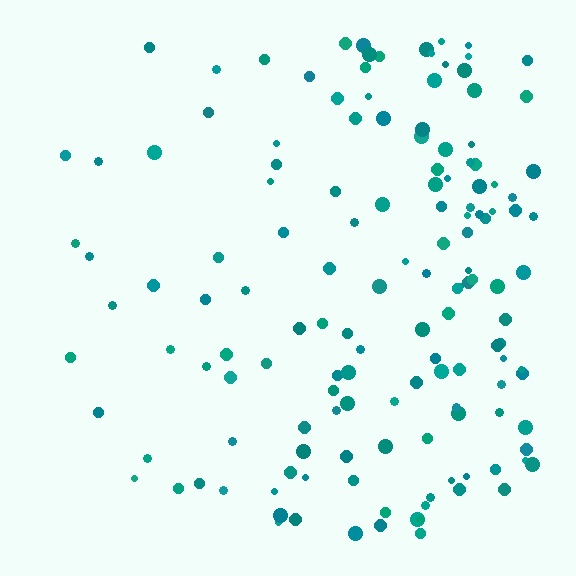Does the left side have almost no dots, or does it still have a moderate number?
Still a moderate number, just noticeably fewer than the right.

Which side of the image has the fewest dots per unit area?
The left.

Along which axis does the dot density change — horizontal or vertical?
Horizontal.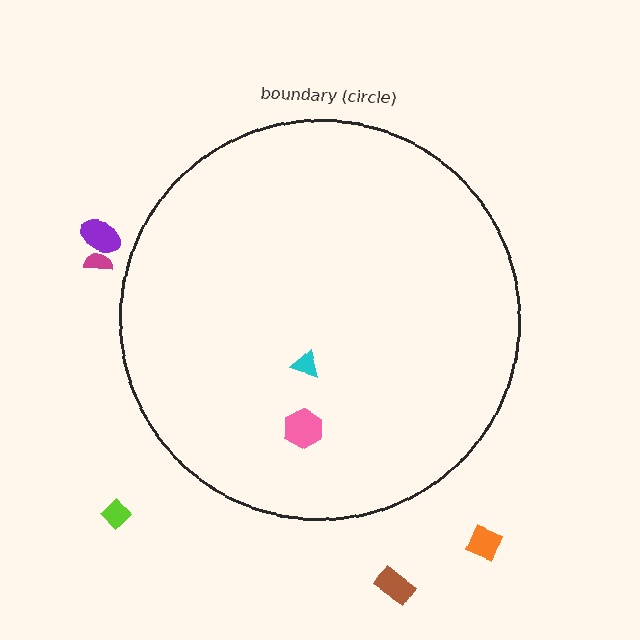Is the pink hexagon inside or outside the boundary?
Inside.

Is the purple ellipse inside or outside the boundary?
Outside.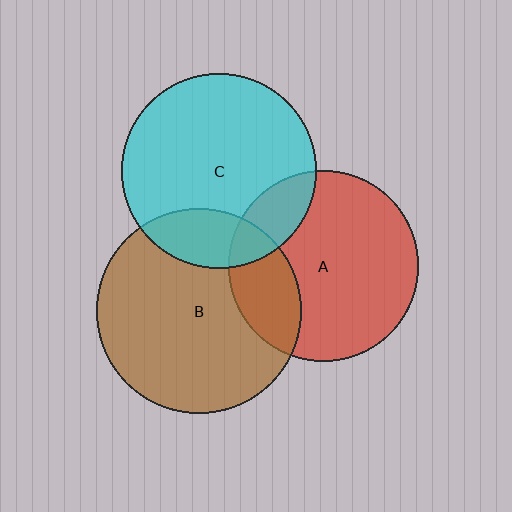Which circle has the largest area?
Circle B (brown).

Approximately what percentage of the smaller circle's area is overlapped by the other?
Approximately 15%.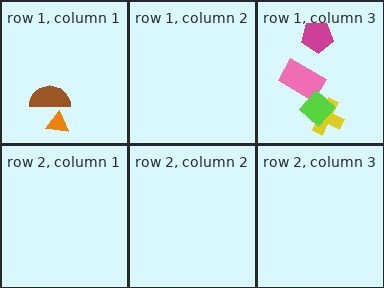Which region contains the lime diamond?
The row 1, column 3 region.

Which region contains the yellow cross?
The row 1, column 3 region.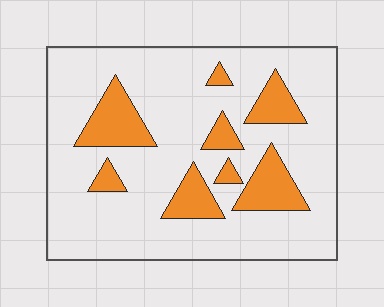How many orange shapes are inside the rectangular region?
8.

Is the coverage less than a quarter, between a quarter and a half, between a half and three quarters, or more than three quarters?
Less than a quarter.